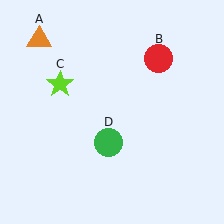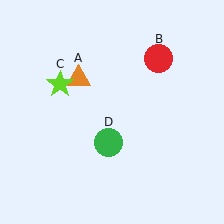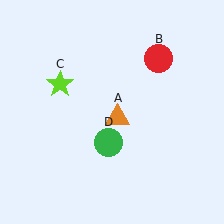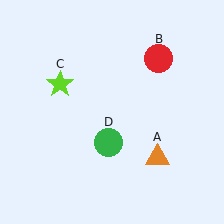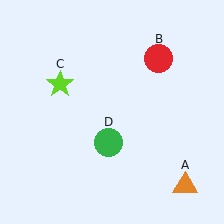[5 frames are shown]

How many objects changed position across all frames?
1 object changed position: orange triangle (object A).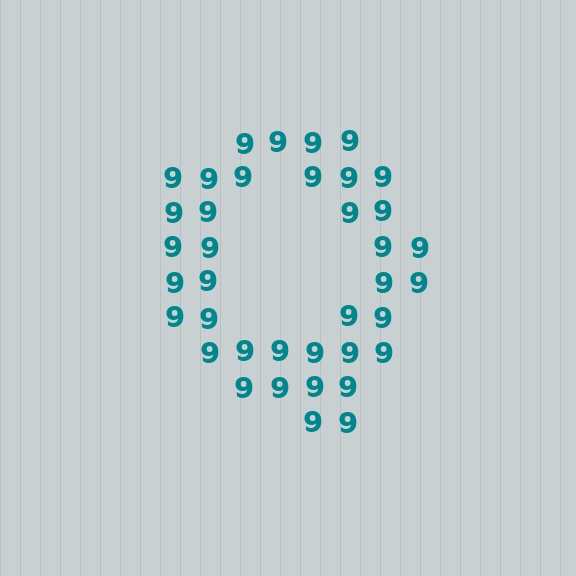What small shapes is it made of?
It is made of small digit 9's.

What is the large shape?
The large shape is the letter Q.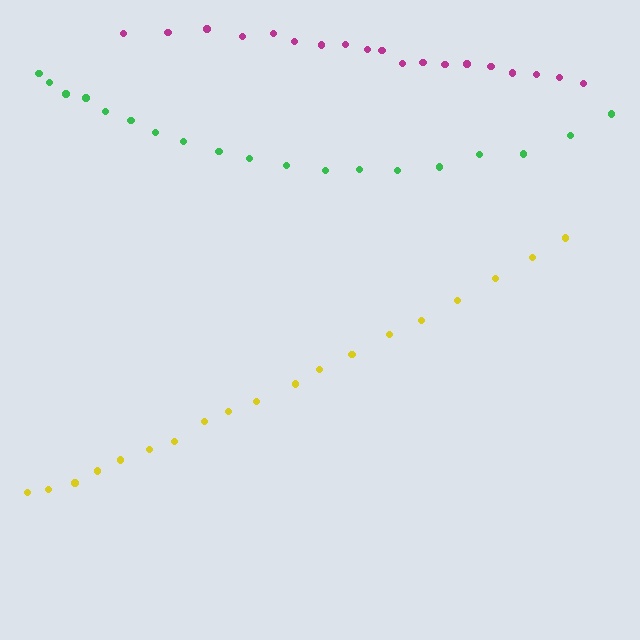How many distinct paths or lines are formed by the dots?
There are 3 distinct paths.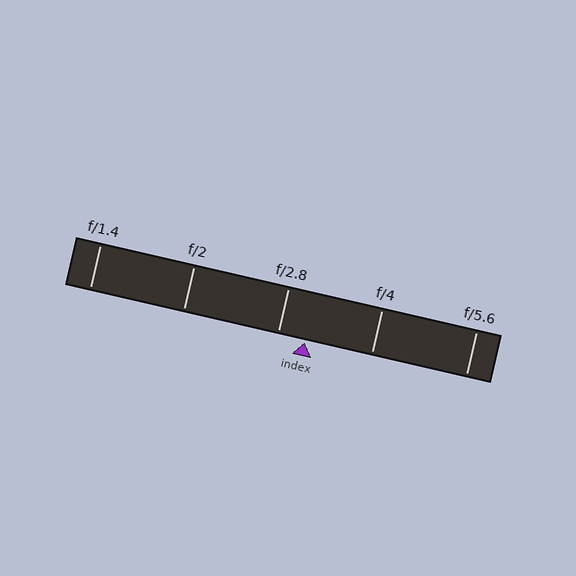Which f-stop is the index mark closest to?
The index mark is closest to f/2.8.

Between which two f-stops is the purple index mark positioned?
The index mark is between f/2.8 and f/4.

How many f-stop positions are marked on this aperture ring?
There are 5 f-stop positions marked.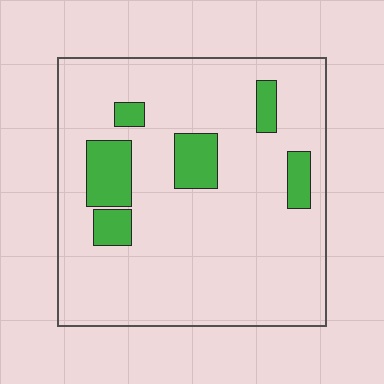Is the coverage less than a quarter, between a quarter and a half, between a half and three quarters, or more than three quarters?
Less than a quarter.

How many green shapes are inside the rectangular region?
6.